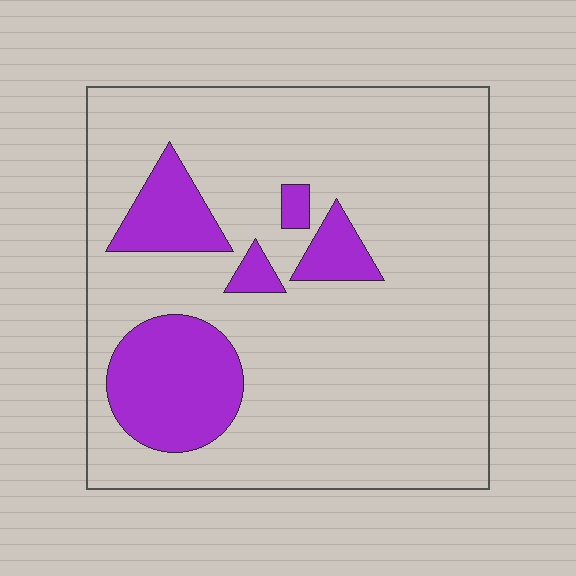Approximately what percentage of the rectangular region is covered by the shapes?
Approximately 20%.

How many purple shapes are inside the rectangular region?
5.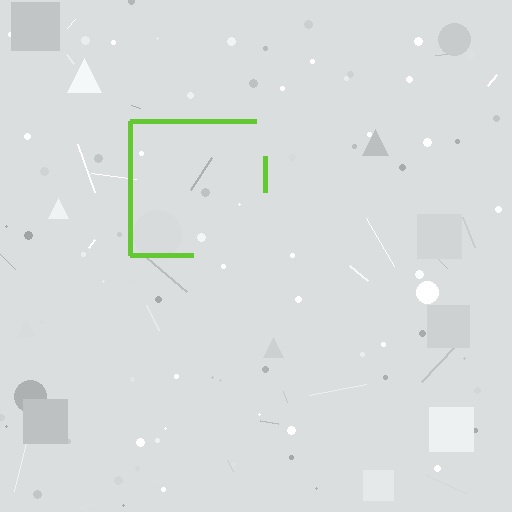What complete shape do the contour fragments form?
The contour fragments form a square.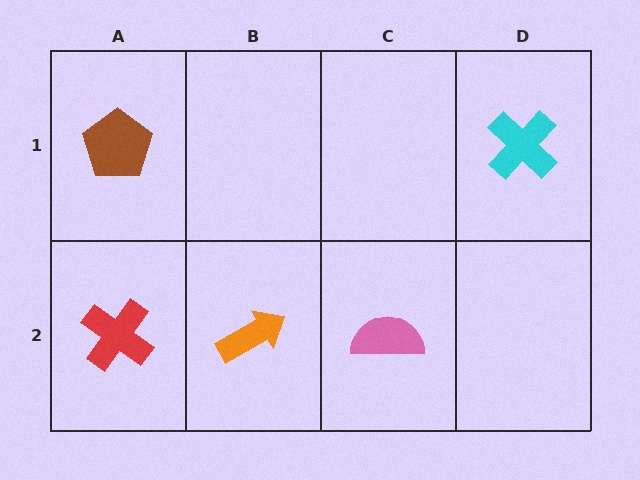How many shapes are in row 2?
3 shapes.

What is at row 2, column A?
A red cross.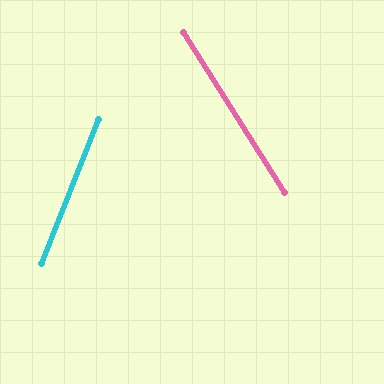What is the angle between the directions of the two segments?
Approximately 54 degrees.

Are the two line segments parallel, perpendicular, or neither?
Neither parallel nor perpendicular — they differ by about 54°.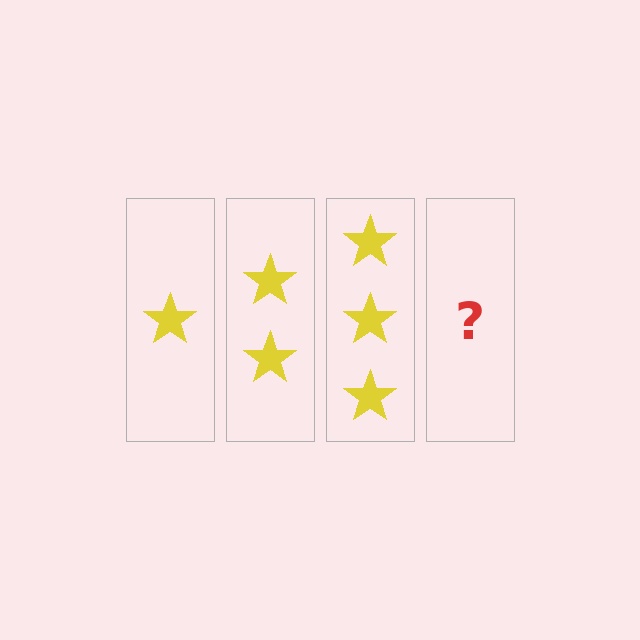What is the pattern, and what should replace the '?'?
The pattern is that each step adds one more star. The '?' should be 4 stars.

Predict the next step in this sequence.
The next step is 4 stars.